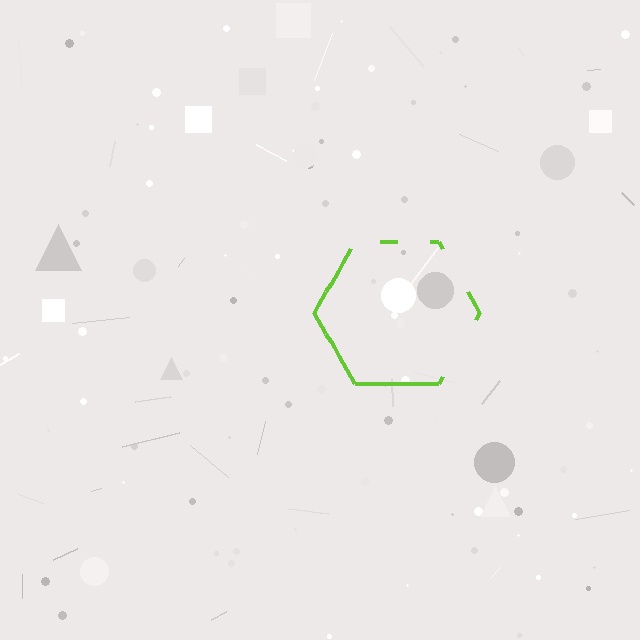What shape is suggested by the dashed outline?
The dashed outline suggests a hexagon.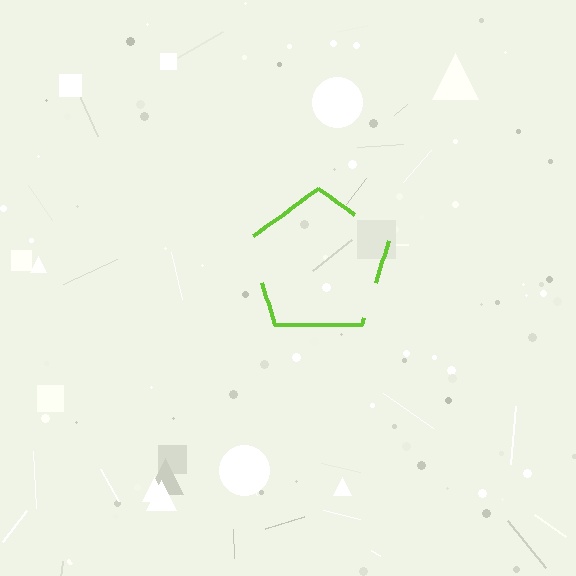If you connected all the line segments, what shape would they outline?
They would outline a pentagon.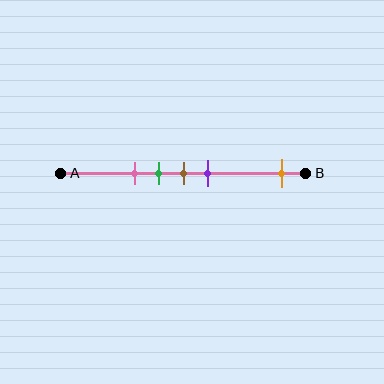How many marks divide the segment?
There are 5 marks dividing the segment.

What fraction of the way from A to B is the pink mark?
The pink mark is approximately 30% (0.3) of the way from A to B.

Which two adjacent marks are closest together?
The green and brown marks are the closest adjacent pair.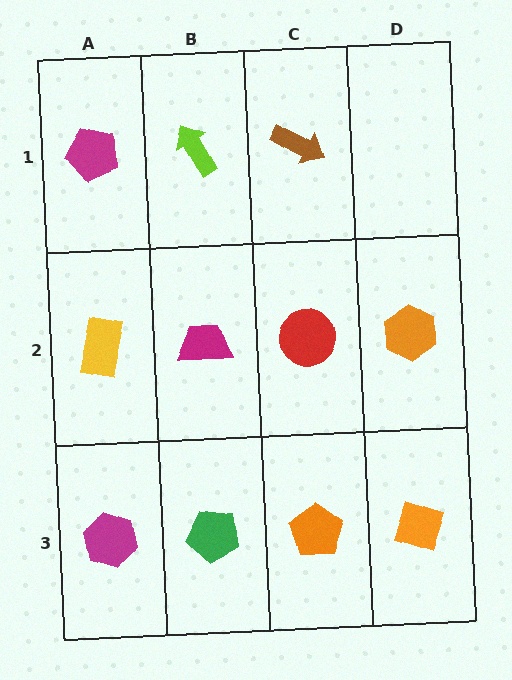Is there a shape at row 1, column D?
No, that cell is empty.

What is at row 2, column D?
An orange hexagon.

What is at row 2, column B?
A magenta trapezoid.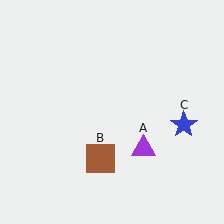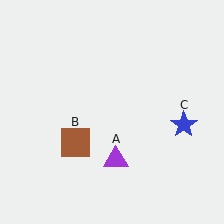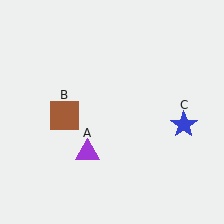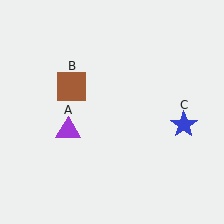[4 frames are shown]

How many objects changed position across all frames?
2 objects changed position: purple triangle (object A), brown square (object B).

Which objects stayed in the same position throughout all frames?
Blue star (object C) remained stationary.